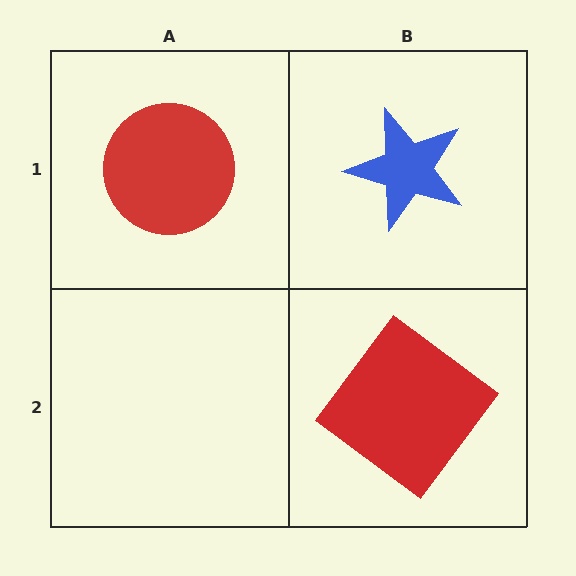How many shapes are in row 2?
1 shape.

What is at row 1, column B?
A blue star.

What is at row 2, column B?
A red diamond.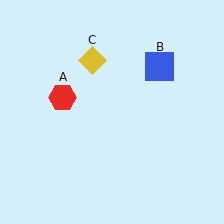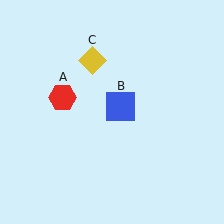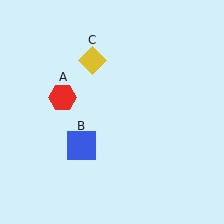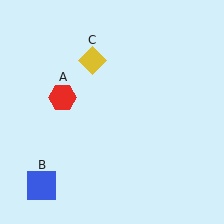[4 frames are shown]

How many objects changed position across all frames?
1 object changed position: blue square (object B).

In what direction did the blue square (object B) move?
The blue square (object B) moved down and to the left.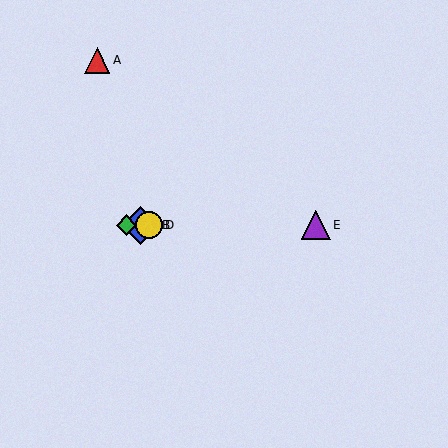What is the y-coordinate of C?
Object C is at y≈225.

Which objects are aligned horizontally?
Objects B, C, D, E are aligned horizontally.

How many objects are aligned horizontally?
4 objects (B, C, D, E) are aligned horizontally.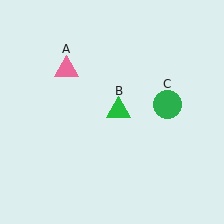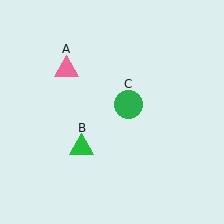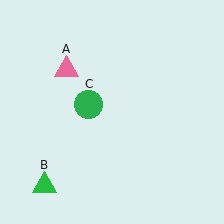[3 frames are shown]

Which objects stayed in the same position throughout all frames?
Pink triangle (object A) remained stationary.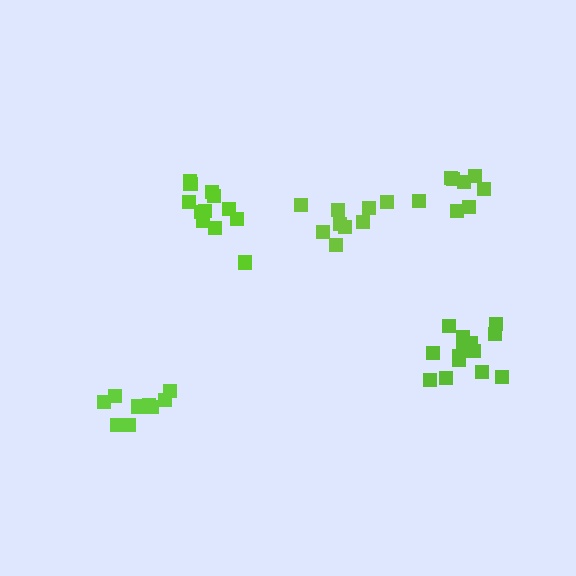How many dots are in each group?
Group 1: 9 dots, Group 2: 14 dots, Group 3: 13 dots, Group 4: 8 dots, Group 5: 9 dots (53 total).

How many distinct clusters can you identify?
There are 5 distinct clusters.